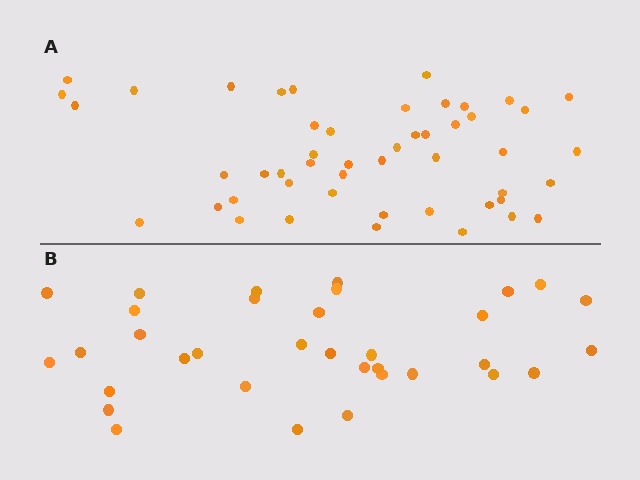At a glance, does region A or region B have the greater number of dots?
Region A (the top region) has more dots.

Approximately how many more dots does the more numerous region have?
Region A has approximately 15 more dots than region B.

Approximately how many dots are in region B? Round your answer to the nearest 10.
About 30 dots. (The exact count is 34, which rounds to 30.)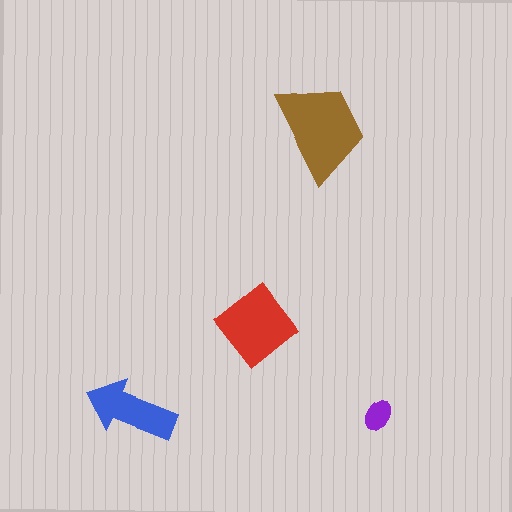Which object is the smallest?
The purple ellipse.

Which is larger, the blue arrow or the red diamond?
The red diamond.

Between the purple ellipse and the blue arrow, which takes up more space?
The blue arrow.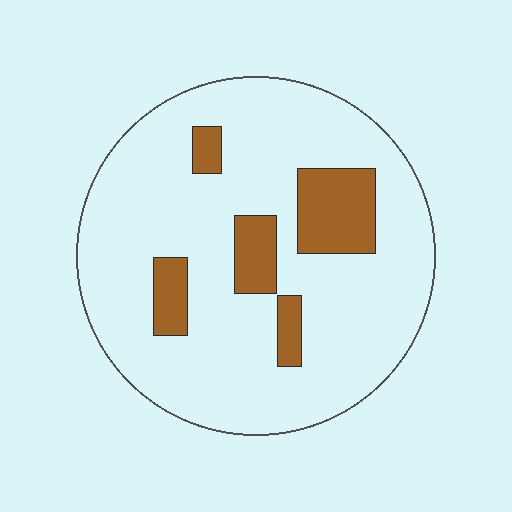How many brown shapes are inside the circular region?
5.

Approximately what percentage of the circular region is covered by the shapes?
Approximately 15%.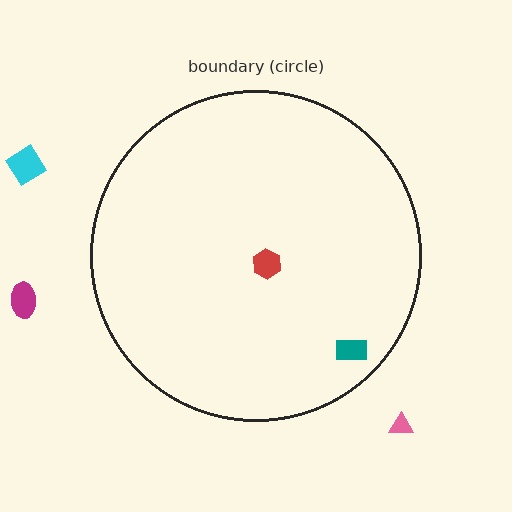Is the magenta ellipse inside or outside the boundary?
Outside.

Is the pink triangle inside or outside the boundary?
Outside.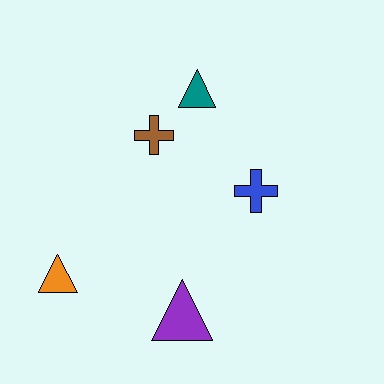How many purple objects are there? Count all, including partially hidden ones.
There is 1 purple object.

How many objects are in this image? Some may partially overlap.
There are 5 objects.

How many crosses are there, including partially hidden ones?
There are 2 crosses.